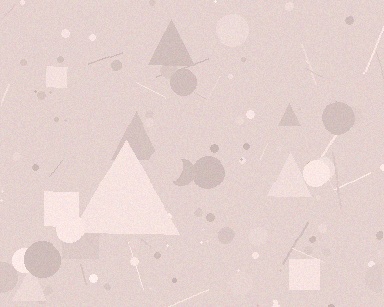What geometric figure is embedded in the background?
A triangle is embedded in the background.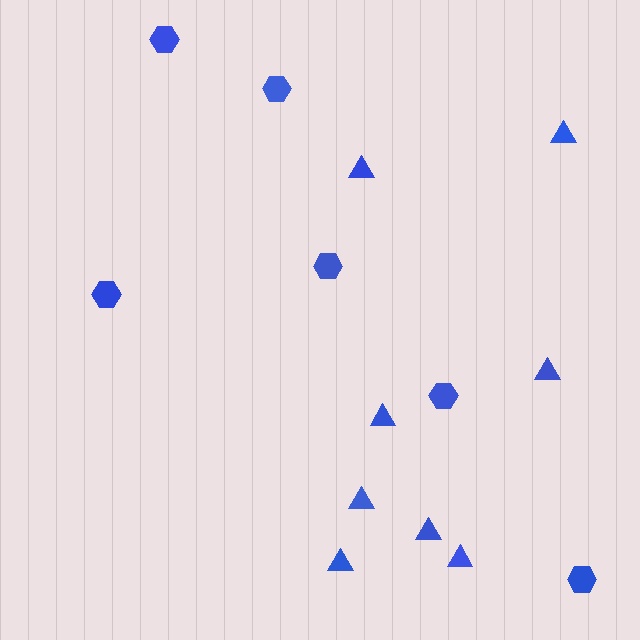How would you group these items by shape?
There are 2 groups: one group of hexagons (6) and one group of triangles (8).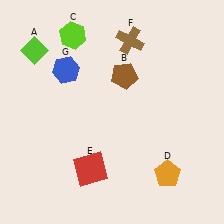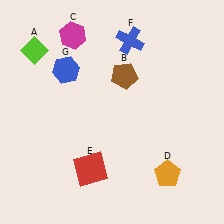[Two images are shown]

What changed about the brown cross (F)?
In Image 1, F is brown. In Image 2, it changed to blue.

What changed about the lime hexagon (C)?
In Image 1, C is lime. In Image 2, it changed to magenta.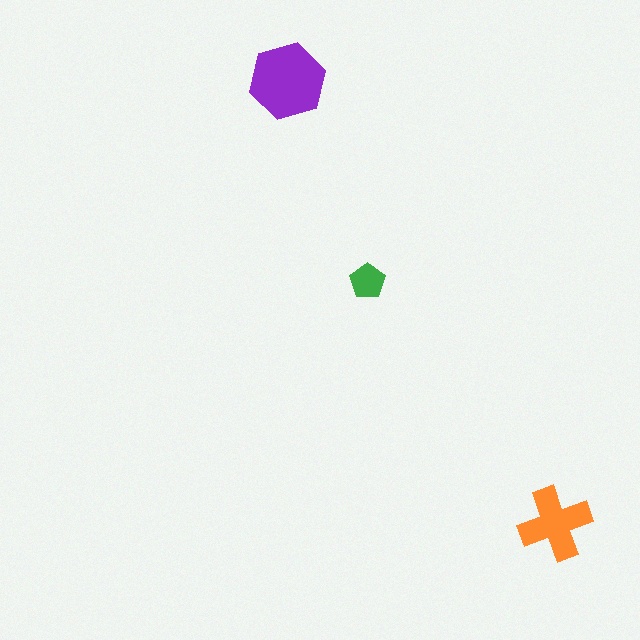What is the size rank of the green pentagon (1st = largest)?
3rd.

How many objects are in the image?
There are 3 objects in the image.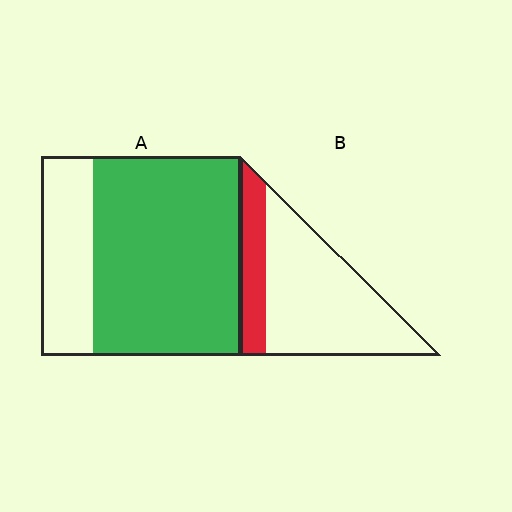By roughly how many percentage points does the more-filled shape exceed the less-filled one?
By roughly 50 percentage points (A over B).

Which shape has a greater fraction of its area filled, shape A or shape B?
Shape A.